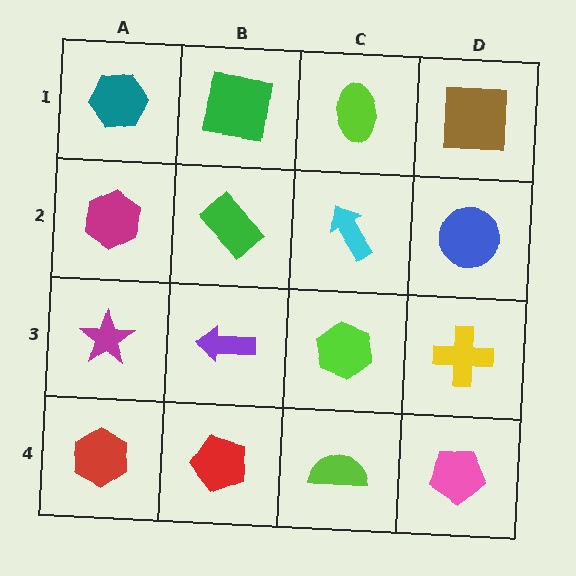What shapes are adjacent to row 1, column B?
A green rectangle (row 2, column B), a teal hexagon (row 1, column A), a lime ellipse (row 1, column C).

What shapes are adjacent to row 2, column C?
A lime ellipse (row 1, column C), a lime hexagon (row 3, column C), a green rectangle (row 2, column B), a blue circle (row 2, column D).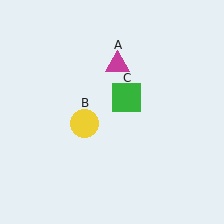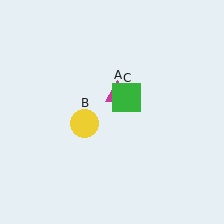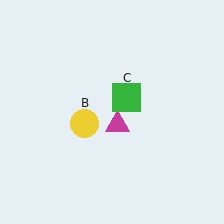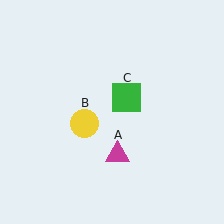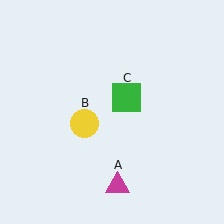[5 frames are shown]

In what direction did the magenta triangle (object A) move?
The magenta triangle (object A) moved down.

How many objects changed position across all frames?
1 object changed position: magenta triangle (object A).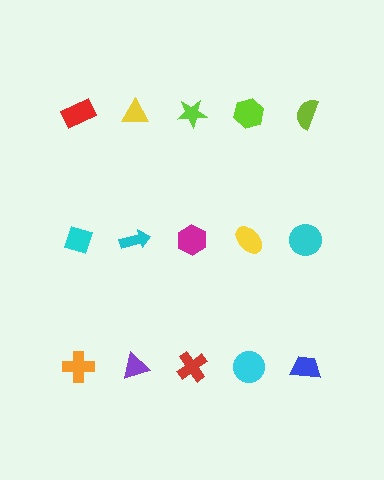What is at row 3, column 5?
A blue trapezoid.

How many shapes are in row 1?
5 shapes.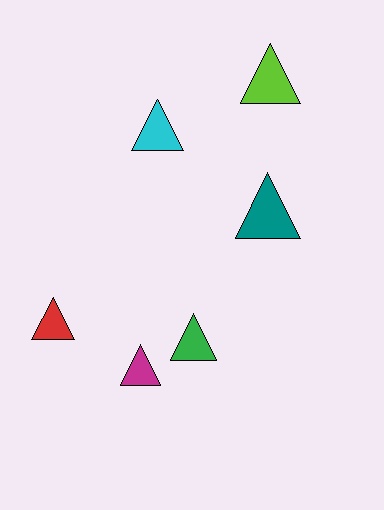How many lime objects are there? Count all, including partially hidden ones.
There is 1 lime object.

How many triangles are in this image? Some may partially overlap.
There are 6 triangles.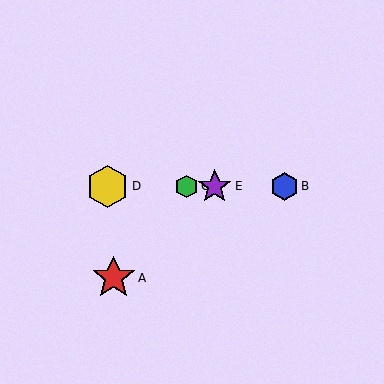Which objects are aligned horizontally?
Objects B, C, D, E are aligned horizontally.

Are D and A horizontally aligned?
No, D is at y≈186 and A is at y≈278.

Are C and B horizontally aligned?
Yes, both are at y≈186.